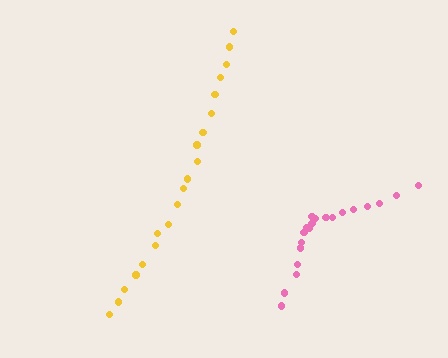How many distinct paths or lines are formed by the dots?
There are 2 distinct paths.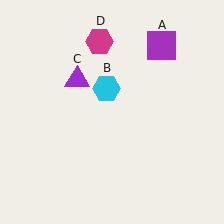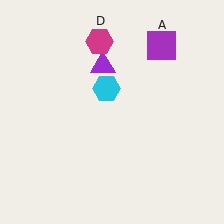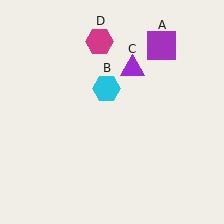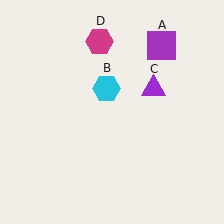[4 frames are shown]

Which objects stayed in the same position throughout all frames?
Purple square (object A) and cyan hexagon (object B) and magenta hexagon (object D) remained stationary.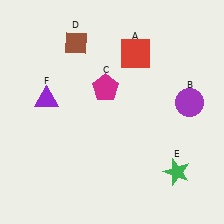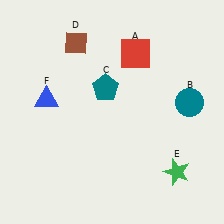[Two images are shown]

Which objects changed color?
B changed from purple to teal. C changed from magenta to teal. F changed from purple to blue.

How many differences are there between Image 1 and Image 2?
There are 3 differences between the two images.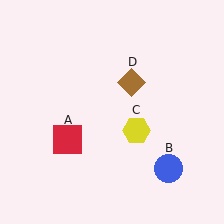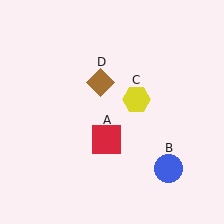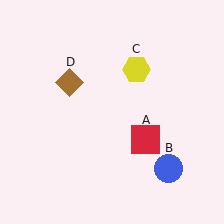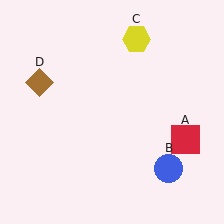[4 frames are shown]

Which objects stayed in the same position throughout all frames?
Blue circle (object B) remained stationary.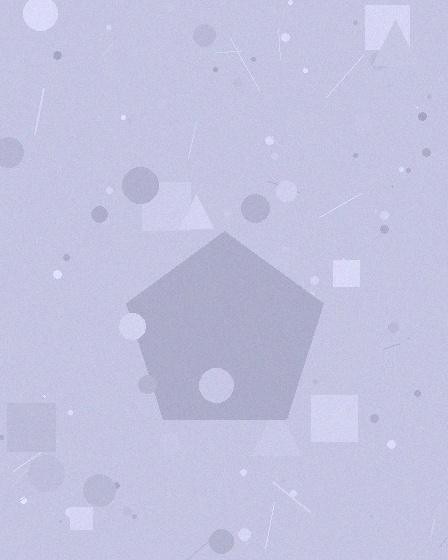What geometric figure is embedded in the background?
A pentagon is embedded in the background.